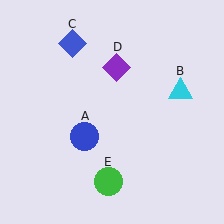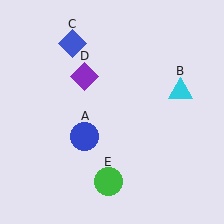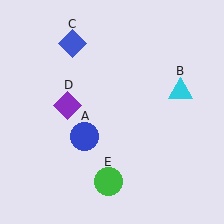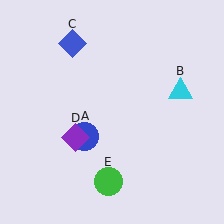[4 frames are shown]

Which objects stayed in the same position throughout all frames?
Blue circle (object A) and cyan triangle (object B) and blue diamond (object C) and green circle (object E) remained stationary.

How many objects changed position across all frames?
1 object changed position: purple diamond (object D).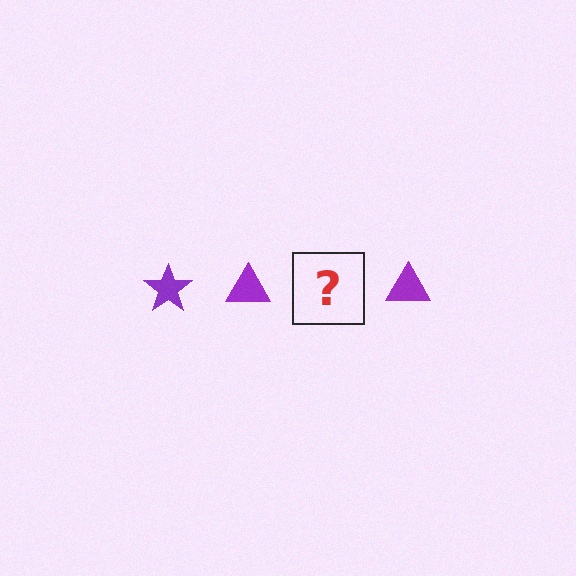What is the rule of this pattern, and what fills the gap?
The rule is that the pattern cycles through star, triangle shapes in purple. The gap should be filled with a purple star.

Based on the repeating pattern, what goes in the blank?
The blank should be a purple star.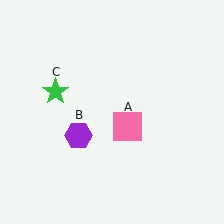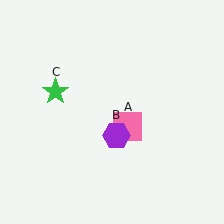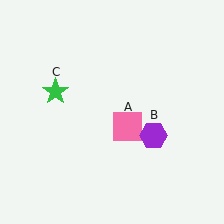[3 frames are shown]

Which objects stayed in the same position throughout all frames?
Pink square (object A) and green star (object C) remained stationary.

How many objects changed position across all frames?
1 object changed position: purple hexagon (object B).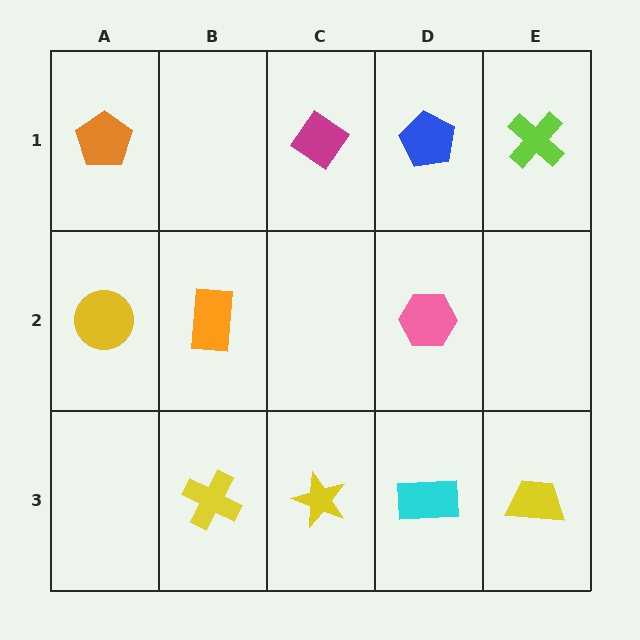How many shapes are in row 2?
3 shapes.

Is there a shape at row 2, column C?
No, that cell is empty.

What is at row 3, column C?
A yellow star.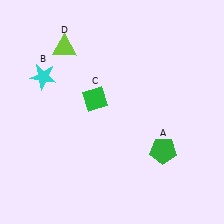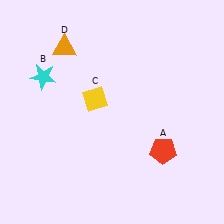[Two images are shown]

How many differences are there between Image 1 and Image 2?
There are 3 differences between the two images.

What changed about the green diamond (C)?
In Image 1, C is green. In Image 2, it changed to yellow.